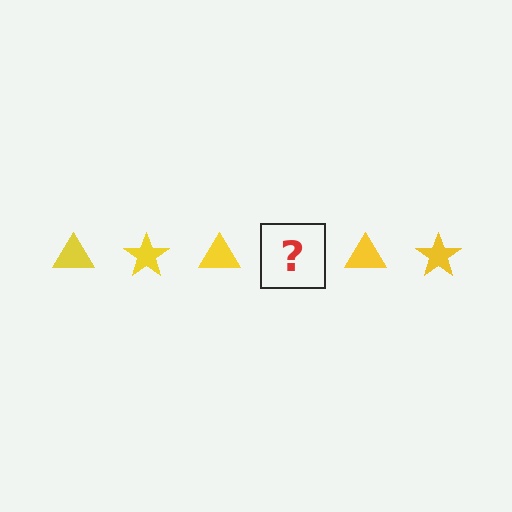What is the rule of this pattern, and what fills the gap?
The rule is that the pattern cycles through triangle, star shapes in yellow. The gap should be filled with a yellow star.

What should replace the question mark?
The question mark should be replaced with a yellow star.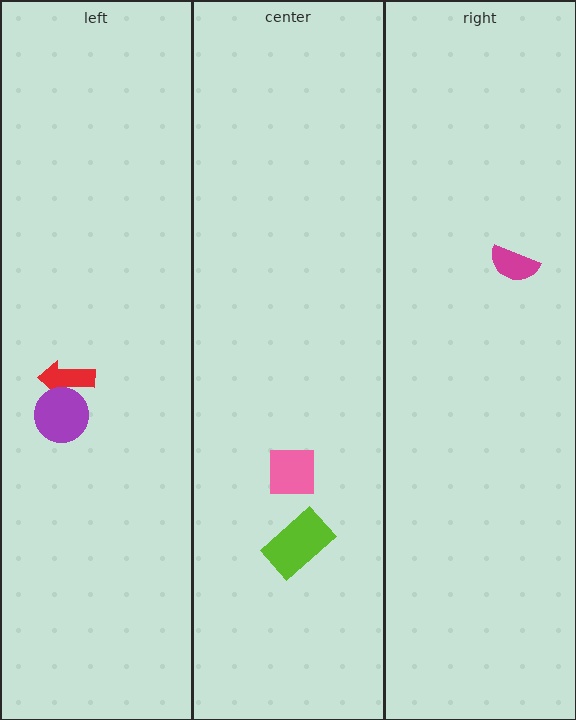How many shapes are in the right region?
1.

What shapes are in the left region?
The red arrow, the purple circle.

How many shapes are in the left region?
2.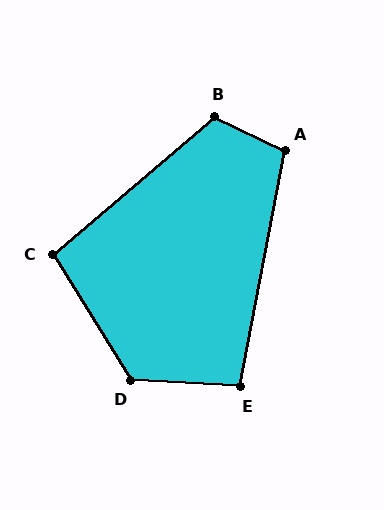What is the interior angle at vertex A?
Approximately 105 degrees (obtuse).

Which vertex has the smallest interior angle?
E, at approximately 98 degrees.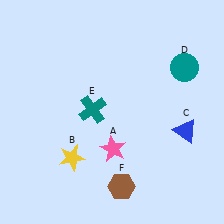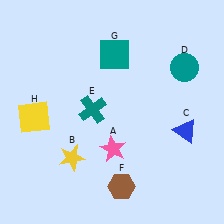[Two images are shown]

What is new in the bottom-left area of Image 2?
A yellow square (H) was added in the bottom-left area of Image 2.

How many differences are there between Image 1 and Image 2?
There are 2 differences between the two images.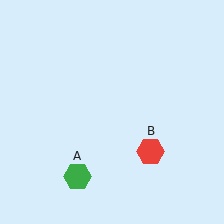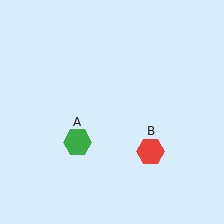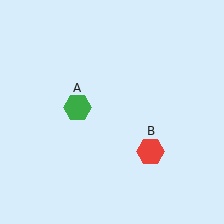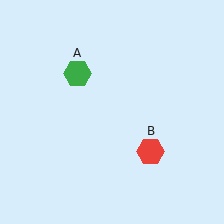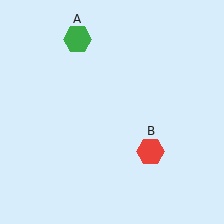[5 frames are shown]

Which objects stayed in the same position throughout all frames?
Red hexagon (object B) remained stationary.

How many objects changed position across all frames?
1 object changed position: green hexagon (object A).